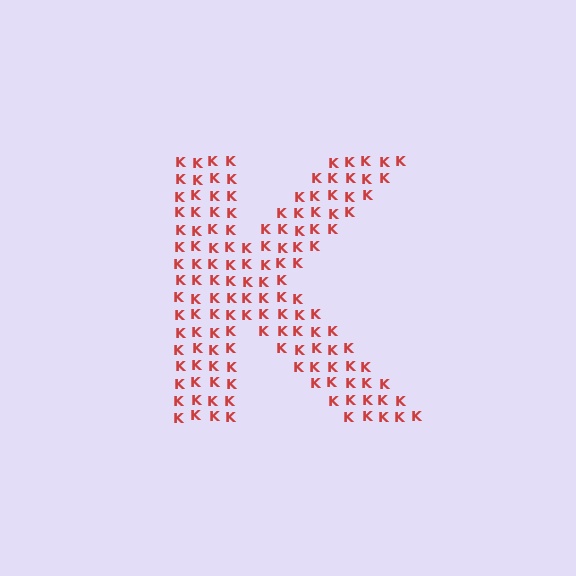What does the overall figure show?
The overall figure shows the letter K.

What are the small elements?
The small elements are letter K's.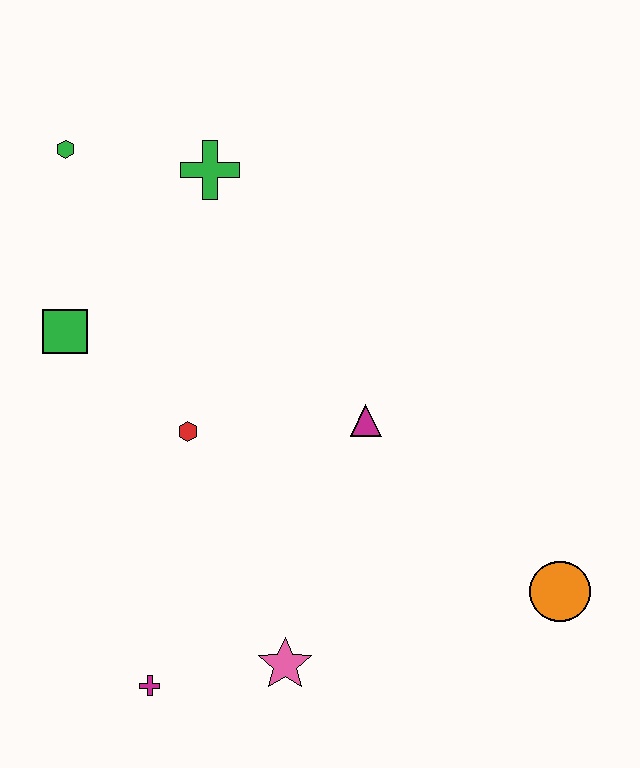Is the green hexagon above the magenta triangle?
Yes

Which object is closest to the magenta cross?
The pink star is closest to the magenta cross.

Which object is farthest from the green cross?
The orange circle is farthest from the green cross.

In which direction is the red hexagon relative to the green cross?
The red hexagon is below the green cross.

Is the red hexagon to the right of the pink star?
No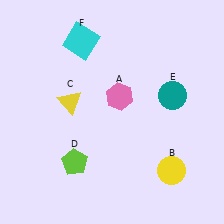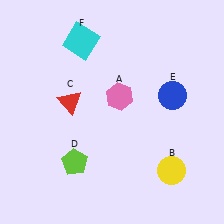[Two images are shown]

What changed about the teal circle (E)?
In Image 1, E is teal. In Image 2, it changed to blue.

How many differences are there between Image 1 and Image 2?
There are 2 differences between the two images.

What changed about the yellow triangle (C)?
In Image 1, C is yellow. In Image 2, it changed to red.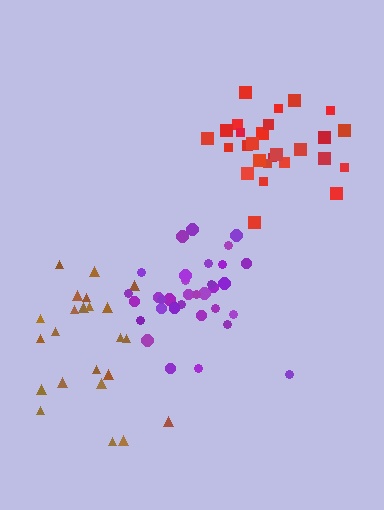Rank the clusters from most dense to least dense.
purple, red, brown.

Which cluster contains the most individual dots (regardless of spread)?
Purple (35).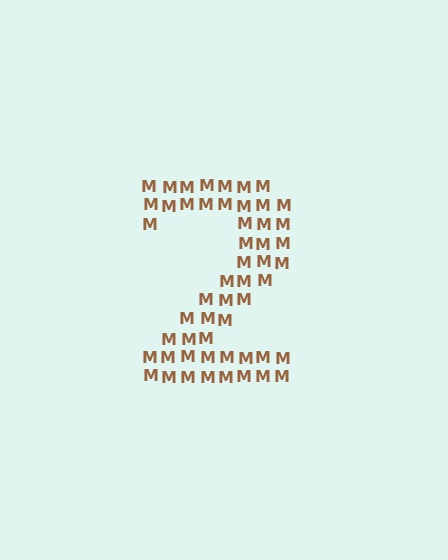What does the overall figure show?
The overall figure shows the digit 2.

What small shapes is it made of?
It is made of small letter M's.